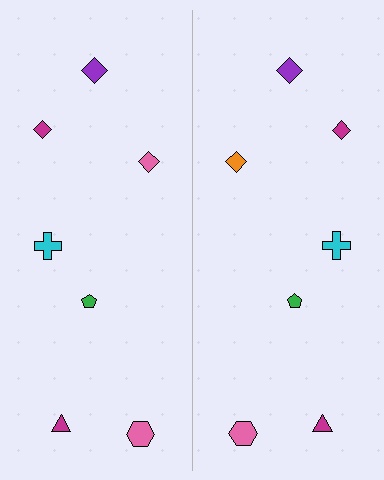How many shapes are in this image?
There are 14 shapes in this image.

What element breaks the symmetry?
The orange diamond on the right side breaks the symmetry — its mirror counterpart is pink.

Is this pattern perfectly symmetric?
No, the pattern is not perfectly symmetric. The orange diamond on the right side breaks the symmetry — its mirror counterpart is pink.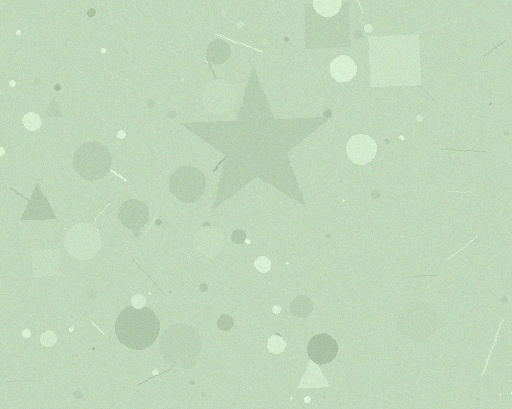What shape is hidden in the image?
A star is hidden in the image.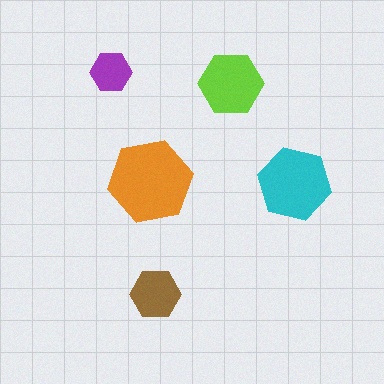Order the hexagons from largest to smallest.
the orange one, the cyan one, the lime one, the brown one, the purple one.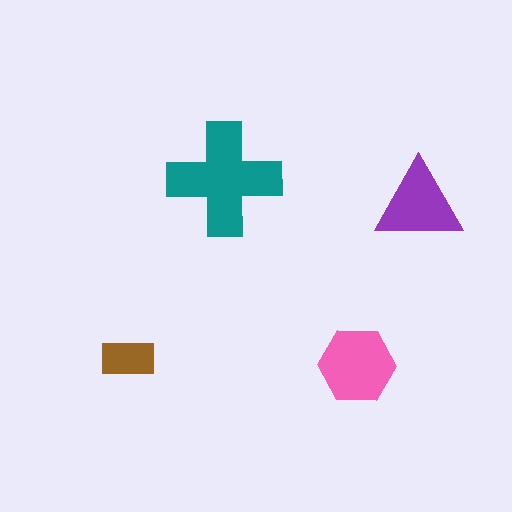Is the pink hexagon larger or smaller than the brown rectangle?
Larger.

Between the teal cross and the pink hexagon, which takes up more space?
The teal cross.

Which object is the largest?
The teal cross.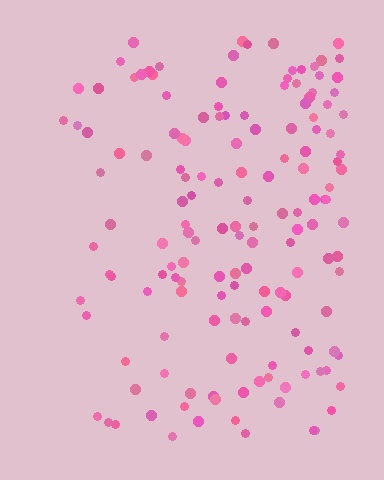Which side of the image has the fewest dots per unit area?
The left.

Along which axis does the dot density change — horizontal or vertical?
Horizontal.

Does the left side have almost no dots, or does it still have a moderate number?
Still a moderate number, just noticeably fewer than the right.